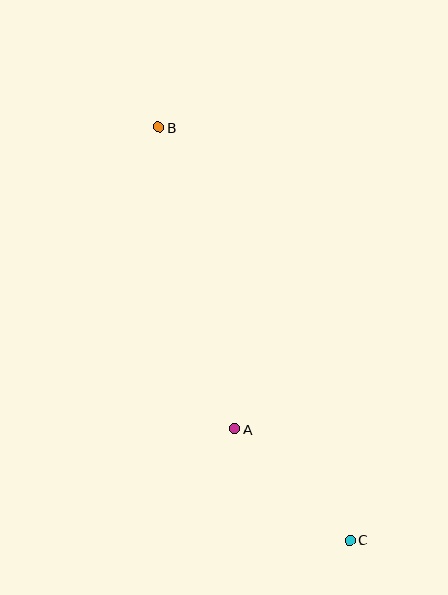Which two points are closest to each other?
Points A and C are closest to each other.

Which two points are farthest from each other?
Points B and C are farthest from each other.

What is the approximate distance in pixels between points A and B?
The distance between A and B is approximately 311 pixels.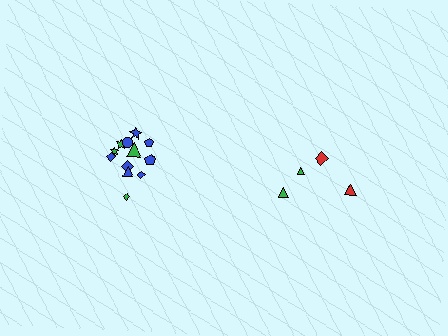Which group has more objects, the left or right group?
The left group.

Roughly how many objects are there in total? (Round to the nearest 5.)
Roughly 15 objects in total.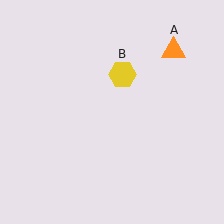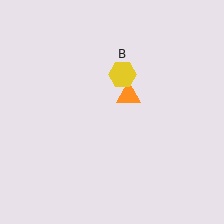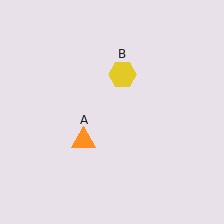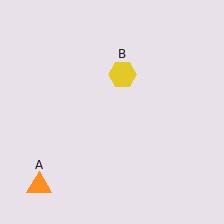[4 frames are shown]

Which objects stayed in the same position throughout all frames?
Yellow hexagon (object B) remained stationary.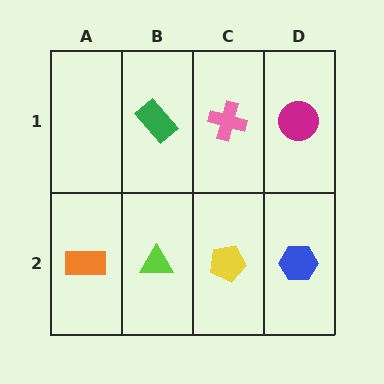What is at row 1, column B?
A green rectangle.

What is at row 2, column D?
A blue hexagon.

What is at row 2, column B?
A lime triangle.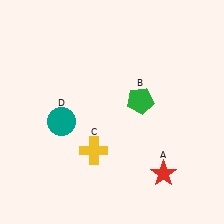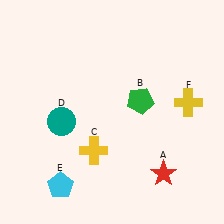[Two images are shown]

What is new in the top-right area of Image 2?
A yellow cross (F) was added in the top-right area of Image 2.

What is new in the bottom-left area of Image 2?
A cyan pentagon (E) was added in the bottom-left area of Image 2.